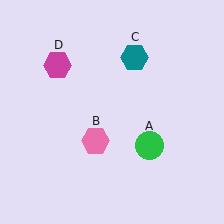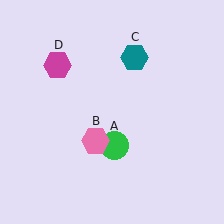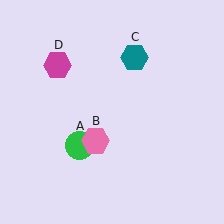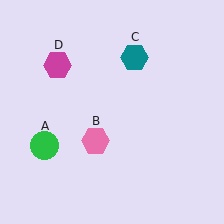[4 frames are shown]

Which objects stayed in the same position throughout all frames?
Pink hexagon (object B) and teal hexagon (object C) and magenta hexagon (object D) remained stationary.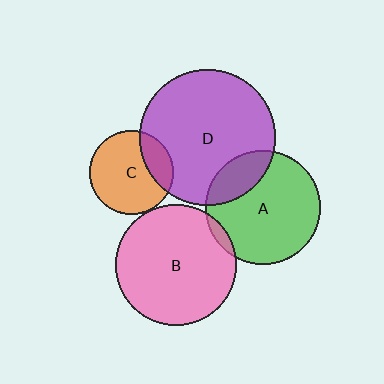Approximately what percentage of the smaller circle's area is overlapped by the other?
Approximately 20%.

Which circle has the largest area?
Circle D (purple).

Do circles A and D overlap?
Yes.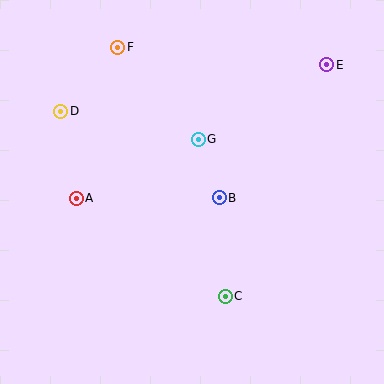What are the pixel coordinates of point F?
Point F is at (118, 47).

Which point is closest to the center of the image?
Point B at (219, 198) is closest to the center.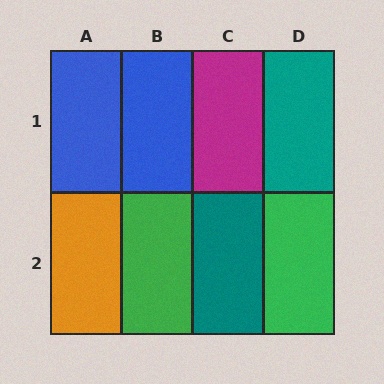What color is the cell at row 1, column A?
Blue.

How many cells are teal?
2 cells are teal.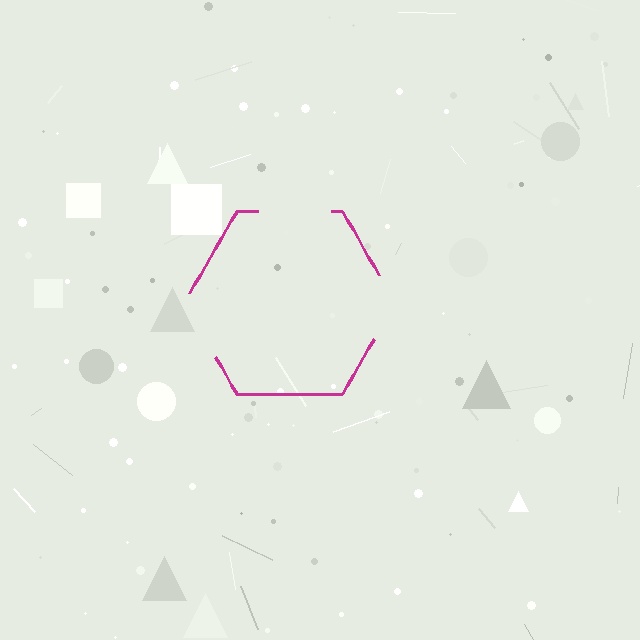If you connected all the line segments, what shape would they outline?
They would outline a hexagon.